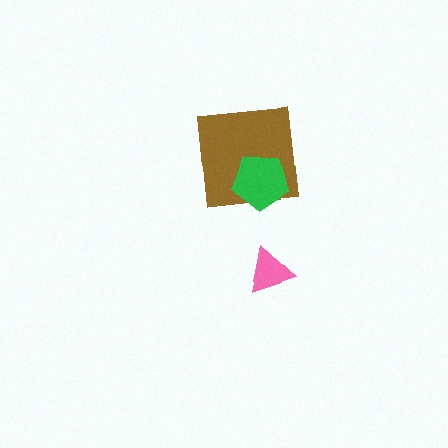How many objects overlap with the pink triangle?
0 objects overlap with the pink triangle.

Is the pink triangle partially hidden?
No, no other shape covers it.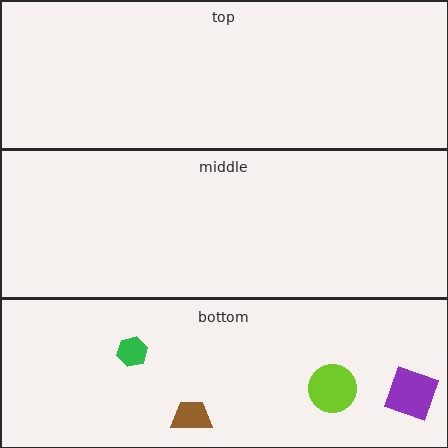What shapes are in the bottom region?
The green hexagon, the brown trapezoid, the purple square, the lime circle.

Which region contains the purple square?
The bottom region.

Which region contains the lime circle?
The bottom region.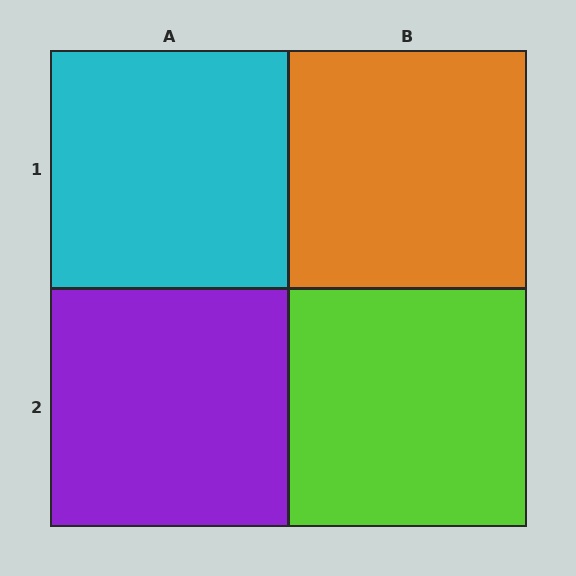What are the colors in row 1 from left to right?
Cyan, orange.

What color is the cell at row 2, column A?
Purple.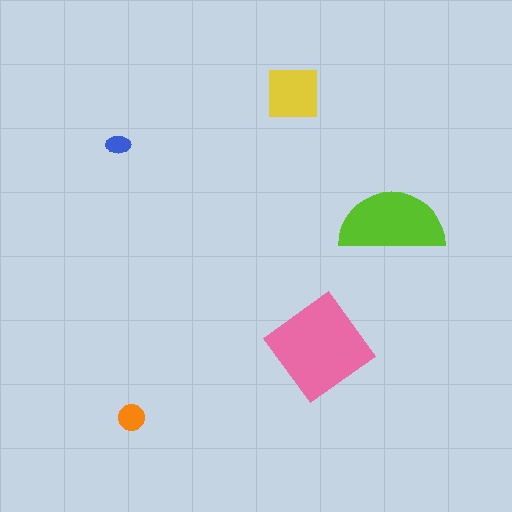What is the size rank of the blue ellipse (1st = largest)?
5th.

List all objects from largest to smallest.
The pink diamond, the lime semicircle, the yellow square, the orange circle, the blue ellipse.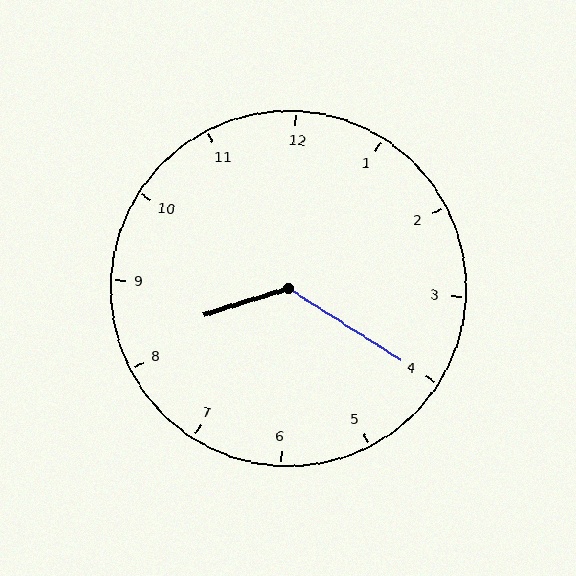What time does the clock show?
8:20.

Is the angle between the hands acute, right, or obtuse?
It is obtuse.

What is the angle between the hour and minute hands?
Approximately 130 degrees.